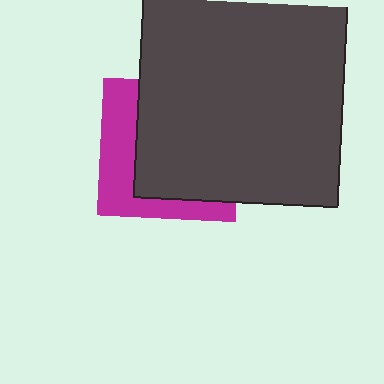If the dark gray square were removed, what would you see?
You would see the complete magenta square.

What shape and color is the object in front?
The object in front is a dark gray square.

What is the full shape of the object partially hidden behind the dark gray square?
The partially hidden object is a magenta square.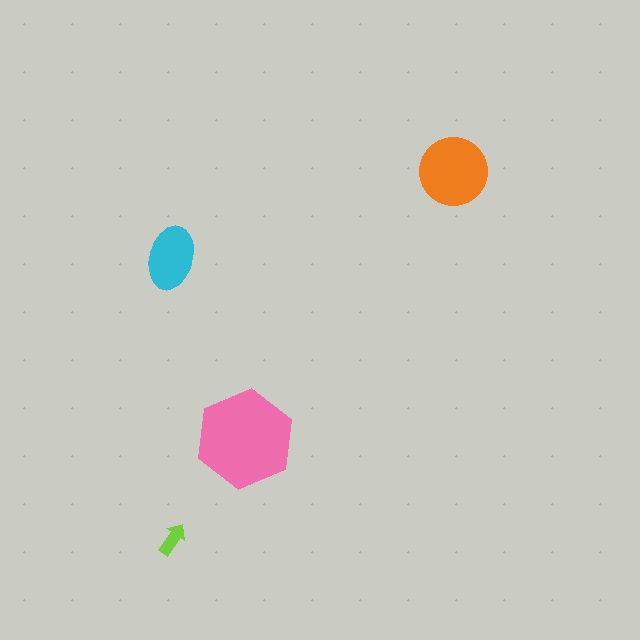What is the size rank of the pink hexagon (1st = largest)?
1st.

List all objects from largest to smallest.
The pink hexagon, the orange circle, the cyan ellipse, the lime arrow.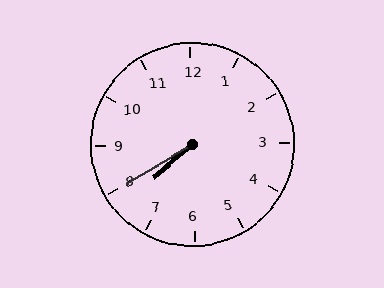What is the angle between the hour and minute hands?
Approximately 10 degrees.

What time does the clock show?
7:40.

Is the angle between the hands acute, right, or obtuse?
It is acute.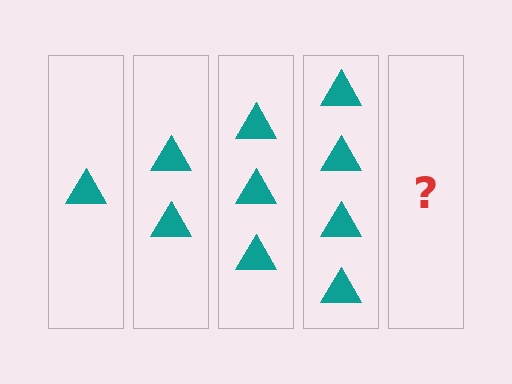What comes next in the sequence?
The next element should be 5 triangles.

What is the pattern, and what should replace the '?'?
The pattern is that each step adds one more triangle. The '?' should be 5 triangles.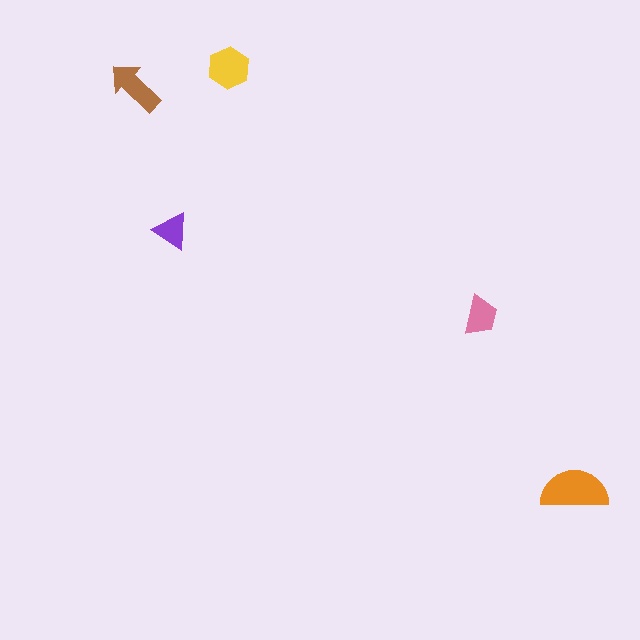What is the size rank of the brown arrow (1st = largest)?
3rd.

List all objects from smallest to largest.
The purple triangle, the pink trapezoid, the brown arrow, the yellow hexagon, the orange semicircle.